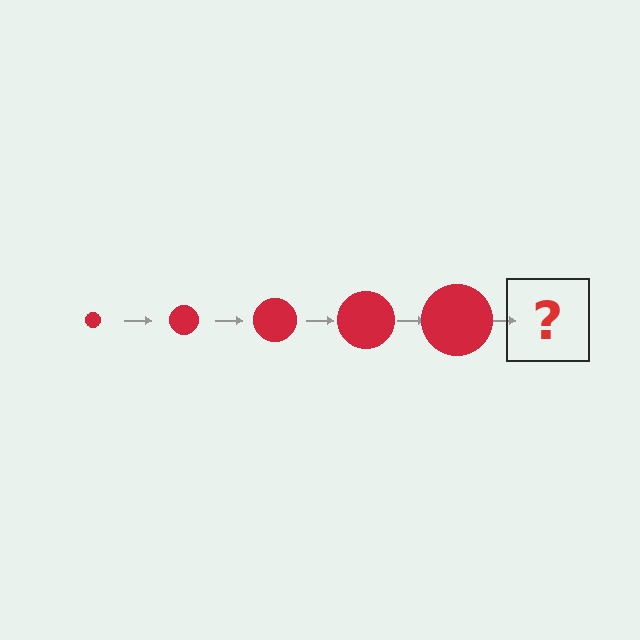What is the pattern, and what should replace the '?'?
The pattern is that the circle gets progressively larger each step. The '?' should be a red circle, larger than the previous one.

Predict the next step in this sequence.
The next step is a red circle, larger than the previous one.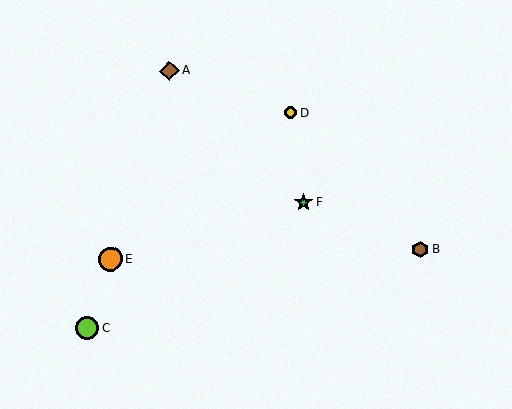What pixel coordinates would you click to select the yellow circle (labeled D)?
Click at (291, 113) to select the yellow circle D.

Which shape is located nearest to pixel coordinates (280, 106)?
The yellow circle (labeled D) at (291, 113) is nearest to that location.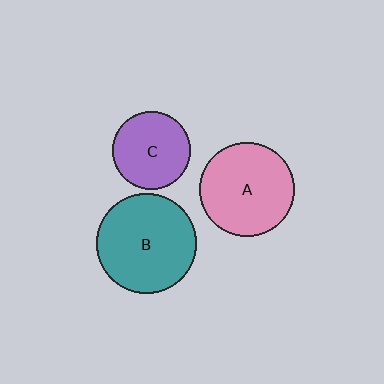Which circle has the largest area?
Circle B (teal).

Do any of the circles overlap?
No, none of the circles overlap.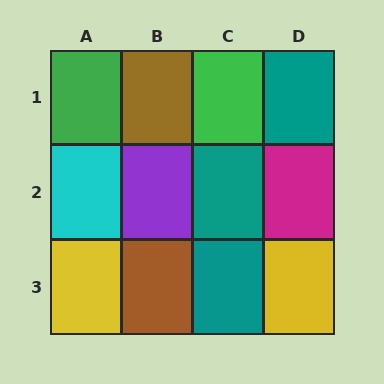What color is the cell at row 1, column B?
Brown.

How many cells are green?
2 cells are green.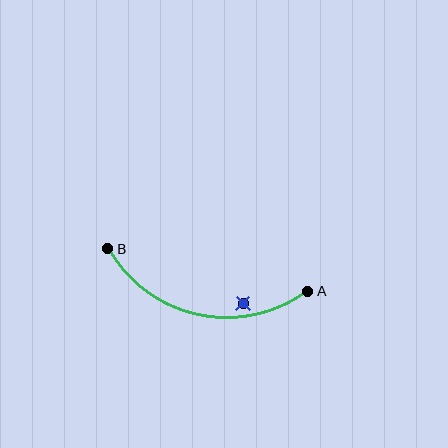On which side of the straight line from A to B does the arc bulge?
The arc bulges below the straight line connecting A and B.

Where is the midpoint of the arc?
The arc midpoint is the point on the curve farthest from the straight line joining A and B. It sits below that line.